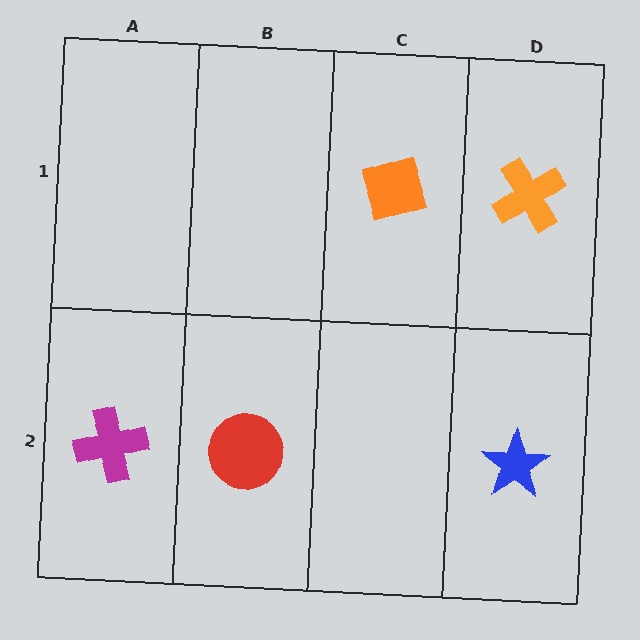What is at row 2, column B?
A red circle.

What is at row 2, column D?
A blue star.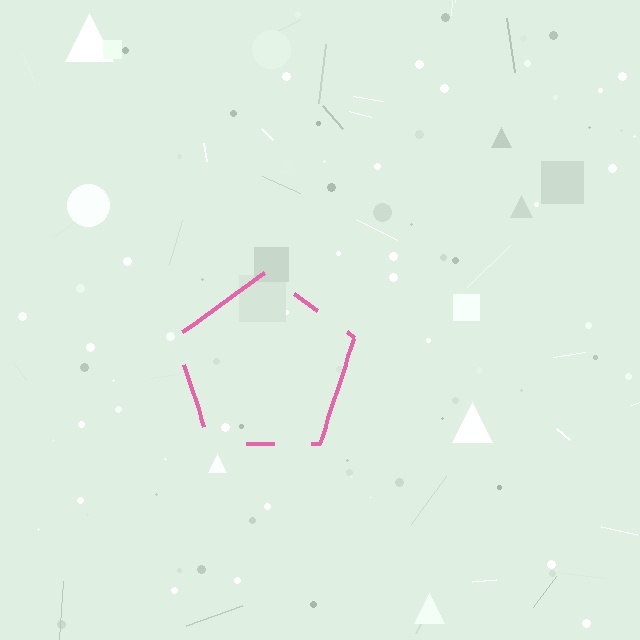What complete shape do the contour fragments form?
The contour fragments form a pentagon.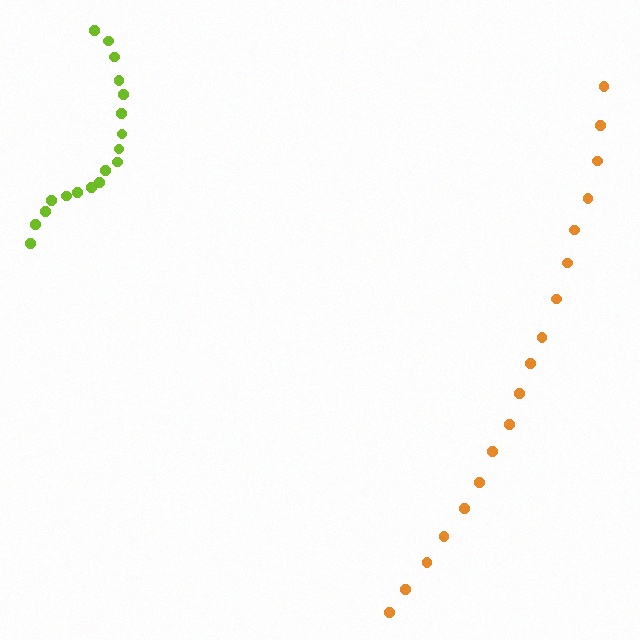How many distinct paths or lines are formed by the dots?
There are 2 distinct paths.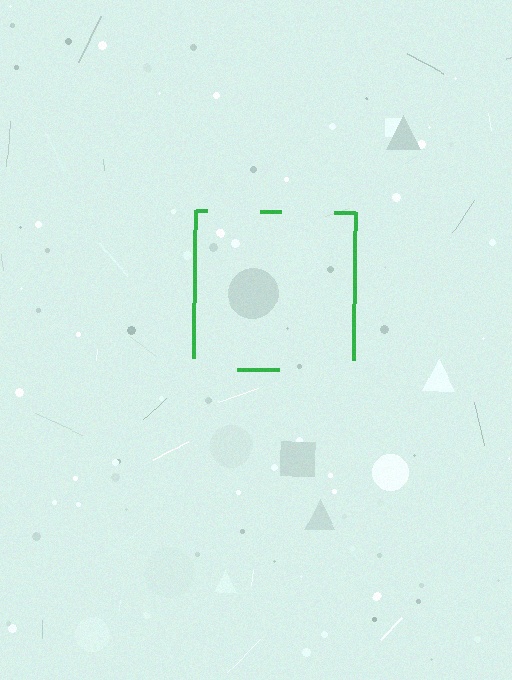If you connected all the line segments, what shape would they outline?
They would outline a square.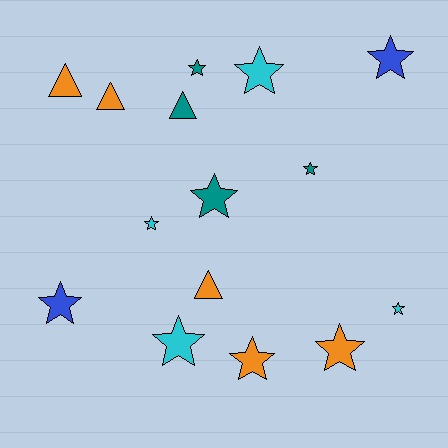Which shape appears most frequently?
Star, with 11 objects.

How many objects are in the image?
There are 15 objects.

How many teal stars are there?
There are 3 teal stars.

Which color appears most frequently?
Orange, with 5 objects.